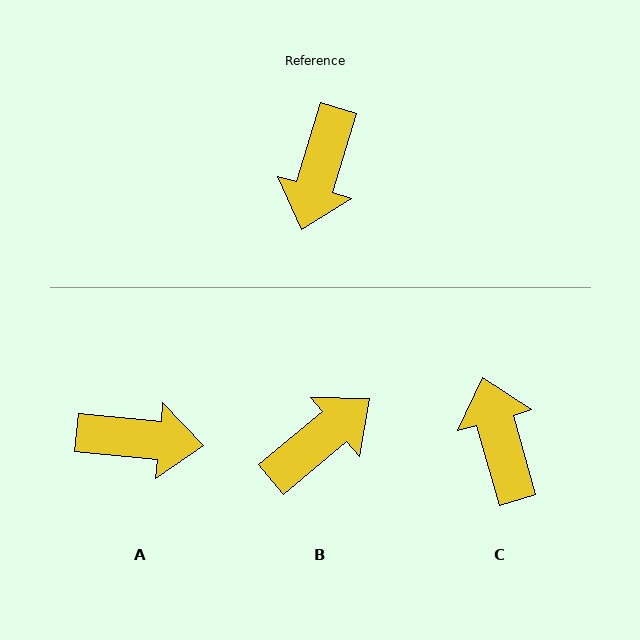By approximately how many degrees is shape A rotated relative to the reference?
Approximately 101 degrees counter-clockwise.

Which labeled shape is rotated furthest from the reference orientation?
C, about 147 degrees away.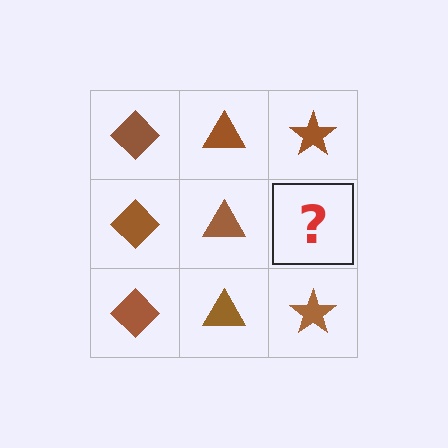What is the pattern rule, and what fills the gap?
The rule is that each column has a consistent shape. The gap should be filled with a brown star.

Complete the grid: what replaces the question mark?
The question mark should be replaced with a brown star.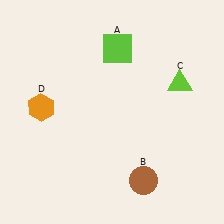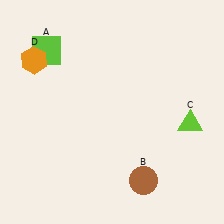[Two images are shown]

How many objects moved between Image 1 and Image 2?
3 objects moved between the two images.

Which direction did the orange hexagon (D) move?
The orange hexagon (D) moved up.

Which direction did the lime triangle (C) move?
The lime triangle (C) moved down.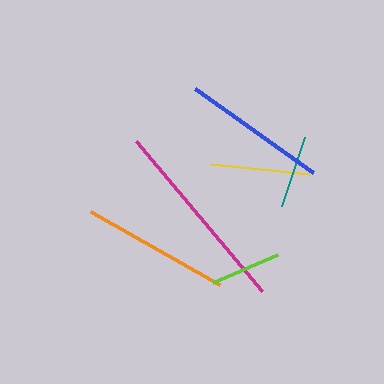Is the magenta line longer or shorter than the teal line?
The magenta line is longer than the teal line.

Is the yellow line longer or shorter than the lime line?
The yellow line is longer than the lime line.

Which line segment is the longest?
The magenta line is the longest at approximately 196 pixels.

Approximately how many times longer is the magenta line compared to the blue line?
The magenta line is approximately 1.4 times the length of the blue line.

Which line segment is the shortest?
The lime line is the shortest at approximately 71 pixels.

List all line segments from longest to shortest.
From longest to shortest: magenta, orange, blue, yellow, teal, lime.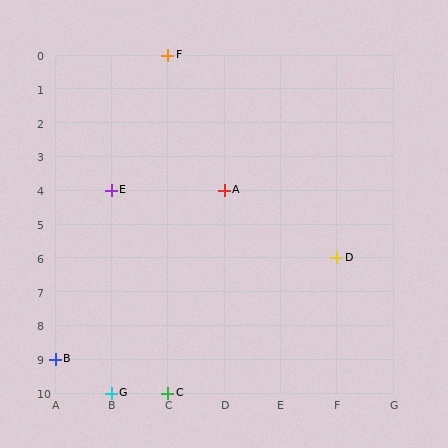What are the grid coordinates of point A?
Point A is at grid coordinates (D, 4).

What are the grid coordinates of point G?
Point G is at grid coordinates (B, 10).